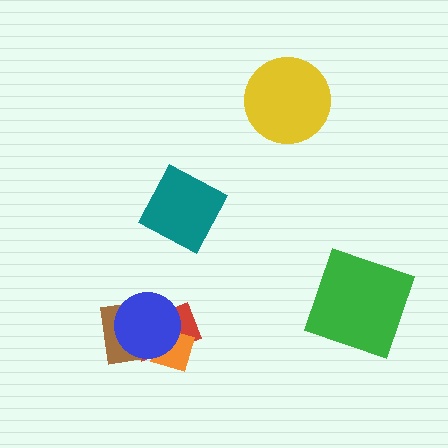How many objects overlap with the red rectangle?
3 objects overlap with the red rectangle.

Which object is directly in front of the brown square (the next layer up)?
The orange diamond is directly in front of the brown square.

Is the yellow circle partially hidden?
No, no other shape covers it.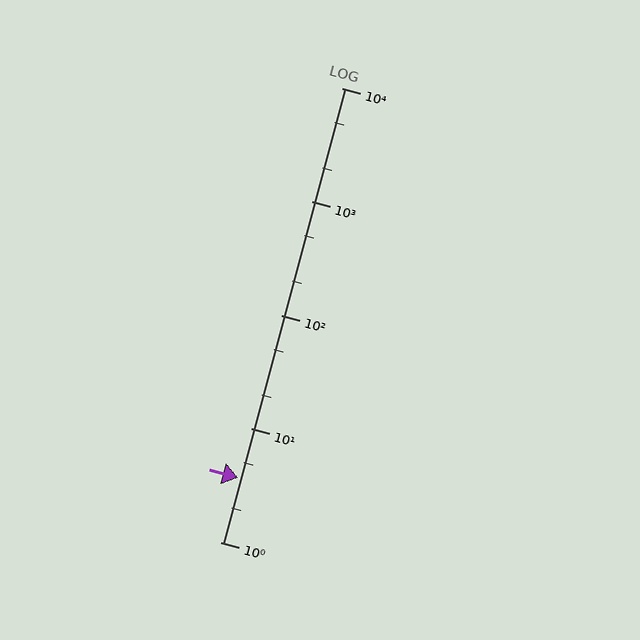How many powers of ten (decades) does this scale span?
The scale spans 4 decades, from 1 to 10000.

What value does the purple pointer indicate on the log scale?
The pointer indicates approximately 3.7.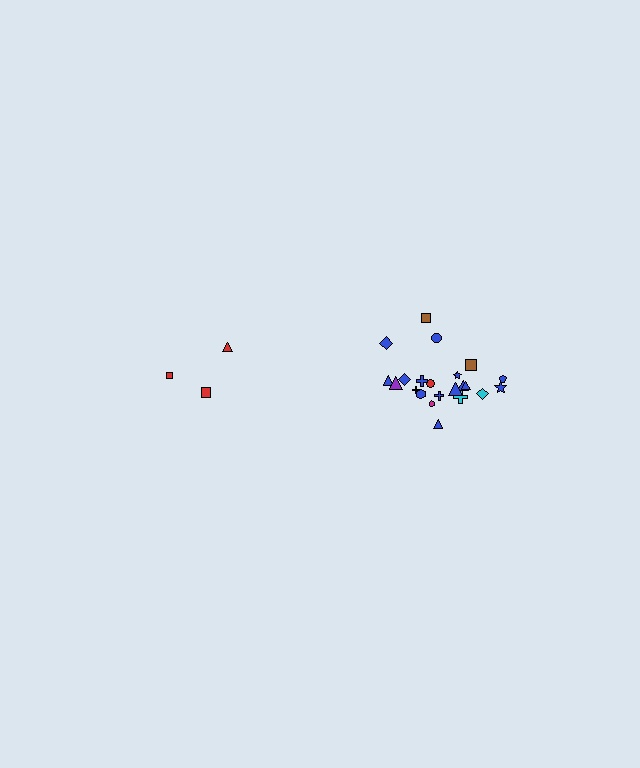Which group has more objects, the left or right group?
The right group.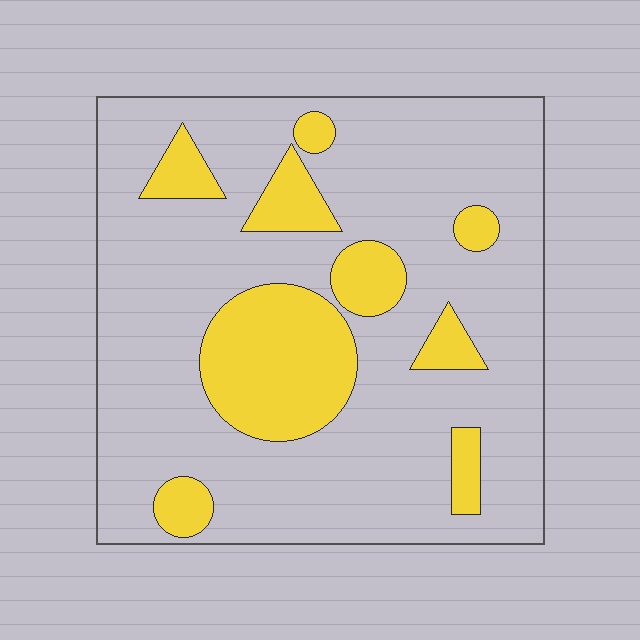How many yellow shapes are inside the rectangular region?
9.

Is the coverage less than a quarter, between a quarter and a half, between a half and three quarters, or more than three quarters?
Less than a quarter.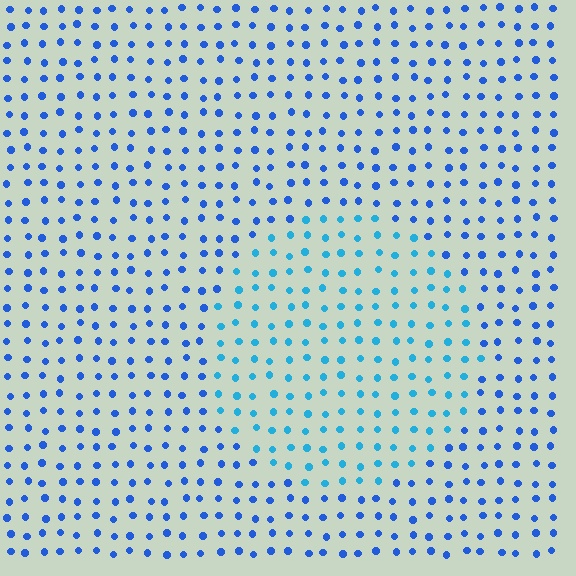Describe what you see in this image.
The image is filled with small blue elements in a uniform arrangement. A circle-shaped region is visible where the elements are tinted to a slightly different hue, forming a subtle color boundary.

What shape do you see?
I see a circle.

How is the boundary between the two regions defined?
The boundary is defined purely by a slight shift in hue (about 27 degrees). Spacing, size, and orientation are identical on both sides.